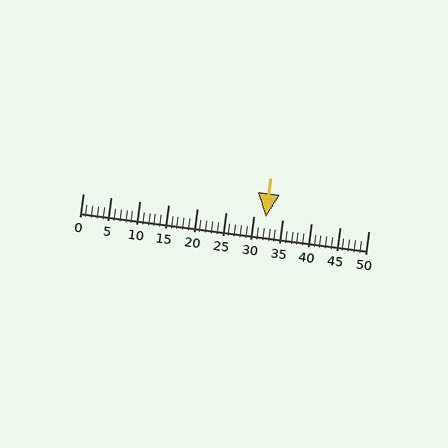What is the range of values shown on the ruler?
The ruler shows values from 0 to 50.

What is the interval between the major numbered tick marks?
The major tick marks are spaced 5 units apart.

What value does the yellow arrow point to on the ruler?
The yellow arrow points to approximately 32.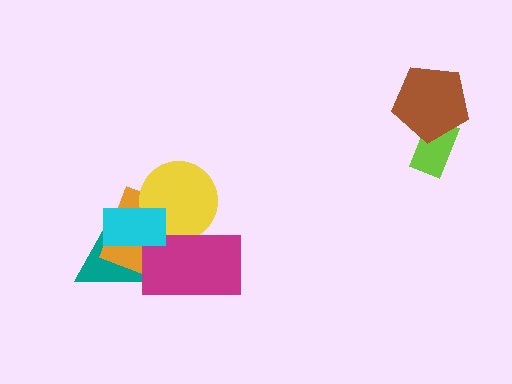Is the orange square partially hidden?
Yes, it is partially covered by another shape.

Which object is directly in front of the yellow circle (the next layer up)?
The magenta rectangle is directly in front of the yellow circle.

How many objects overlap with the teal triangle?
3 objects overlap with the teal triangle.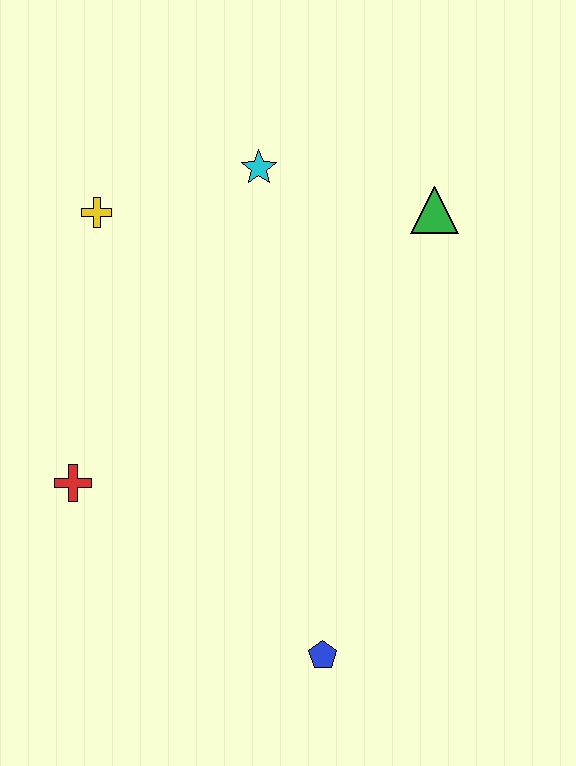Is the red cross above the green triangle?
No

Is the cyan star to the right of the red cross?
Yes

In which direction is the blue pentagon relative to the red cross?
The blue pentagon is to the right of the red cross.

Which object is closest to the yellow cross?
The cyan star is closest to the yellow cross.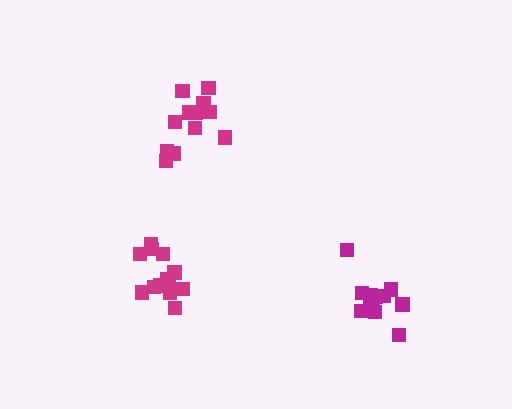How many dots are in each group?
Group 1: 12 dots, Group 2: 13 dots, Group 3: 12 dots (37 total).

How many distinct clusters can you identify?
There are 3 distinct clusters.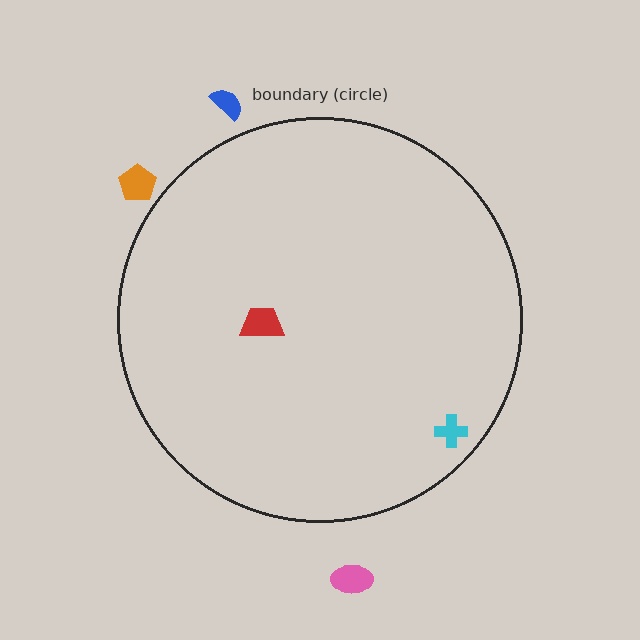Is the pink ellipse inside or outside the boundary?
Outside.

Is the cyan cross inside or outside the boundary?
Inside.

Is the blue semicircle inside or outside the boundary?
Outside.